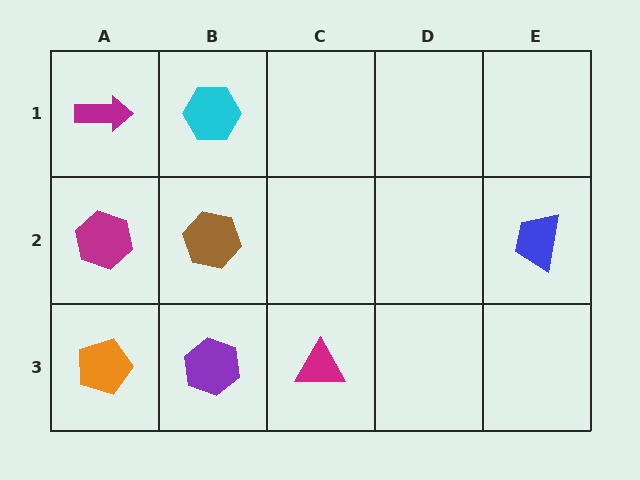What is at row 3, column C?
A magenta triangle.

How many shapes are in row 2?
3 shapes.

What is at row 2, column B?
A brown hexagon.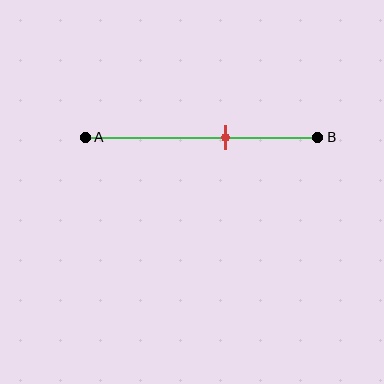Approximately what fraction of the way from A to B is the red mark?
The red mark is approximately 60% of the way from A to B.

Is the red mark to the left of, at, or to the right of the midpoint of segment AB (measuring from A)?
The red mark is to the right of the midpoint of segment AB.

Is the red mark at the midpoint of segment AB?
No, the mark is at about 60% from A, not at the 50% midpoint.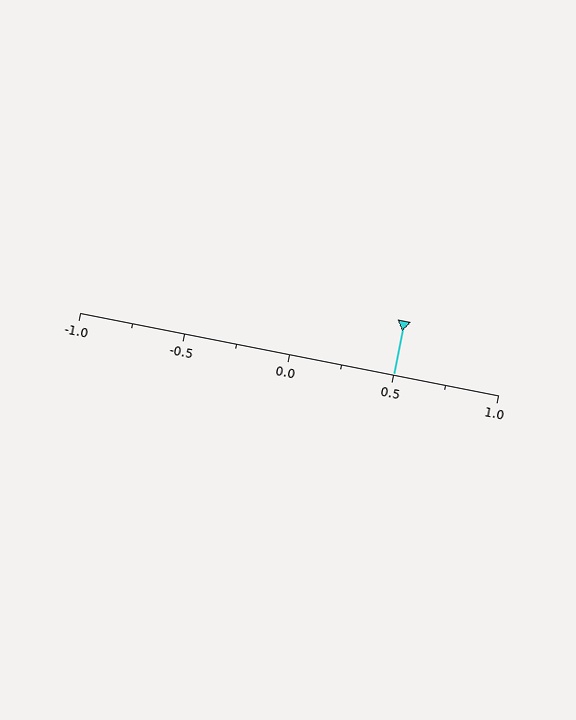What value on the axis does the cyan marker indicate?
The marker indicates approximately 0.5.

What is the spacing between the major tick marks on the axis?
The major ticks are spaced 0.5 apart.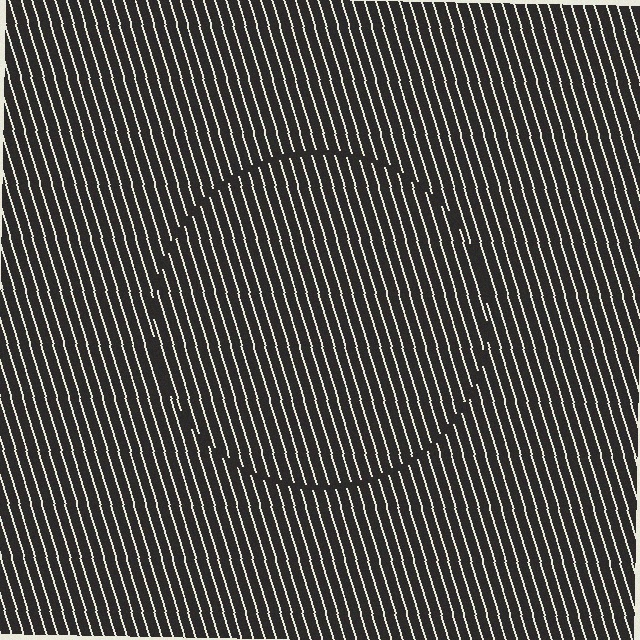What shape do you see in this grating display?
An illusory circle. The interior of the shape contains the same grating, shifted by half a period — the contour is defined by the phase discontinuity where line-ends from the inner and outer gratings abut.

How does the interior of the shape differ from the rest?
The interior of the shape contains the same grating, shifted by half a period — the contour is defined by the phase discontinuity where line-ends from the inner and outer gratings abut.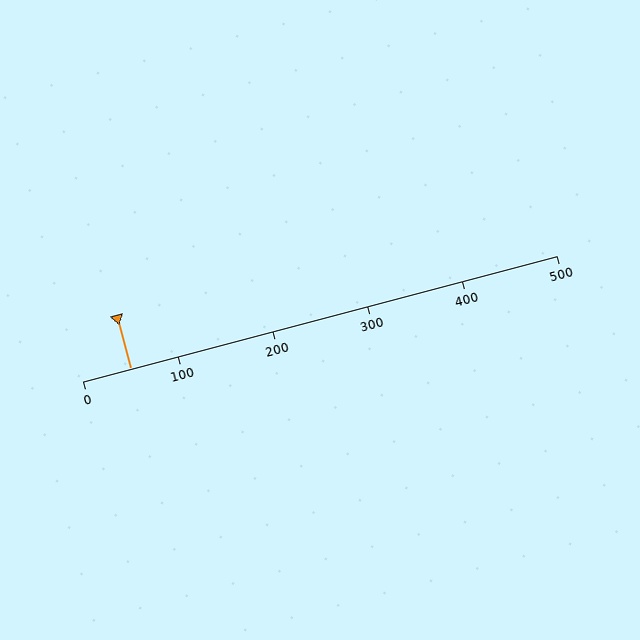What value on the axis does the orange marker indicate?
The marker indicates approximately 50.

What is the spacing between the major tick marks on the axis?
The major ticks are spaced 100 apart.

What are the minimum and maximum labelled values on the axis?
The axis runs from 0 to 500.